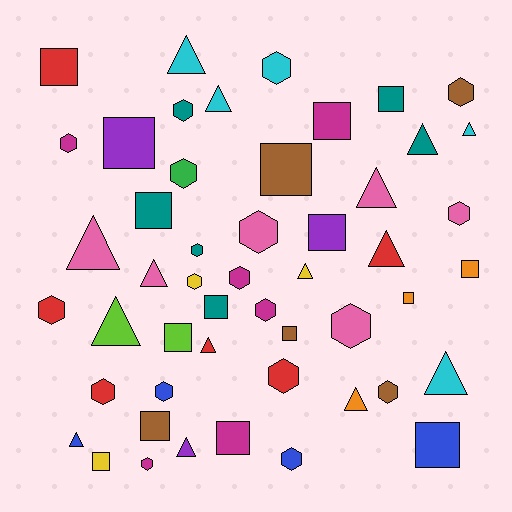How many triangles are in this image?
There are 15 triangles.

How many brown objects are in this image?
There are 5 brown objects.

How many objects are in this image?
There are 50 objects.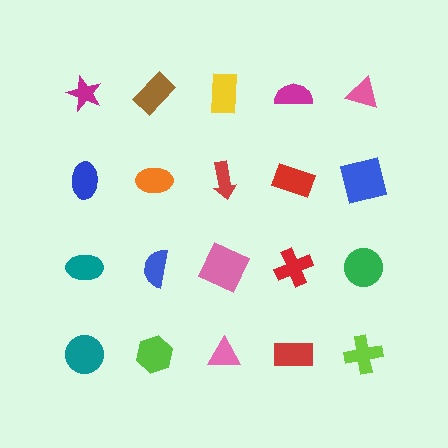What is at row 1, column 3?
A yellow rectangle.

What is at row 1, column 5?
A pink triangle.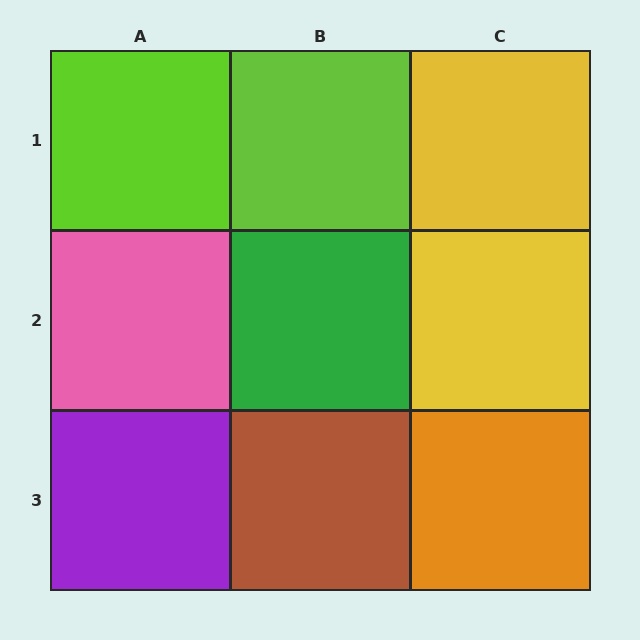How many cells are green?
1 cell is green.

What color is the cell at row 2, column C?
Yellow.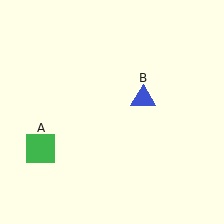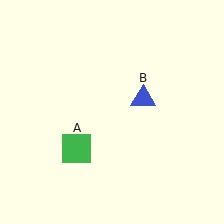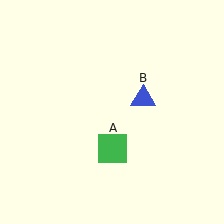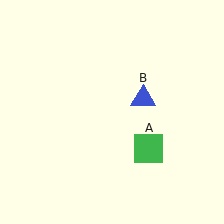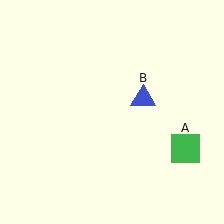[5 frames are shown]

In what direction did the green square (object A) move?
The green square (object A) moved right.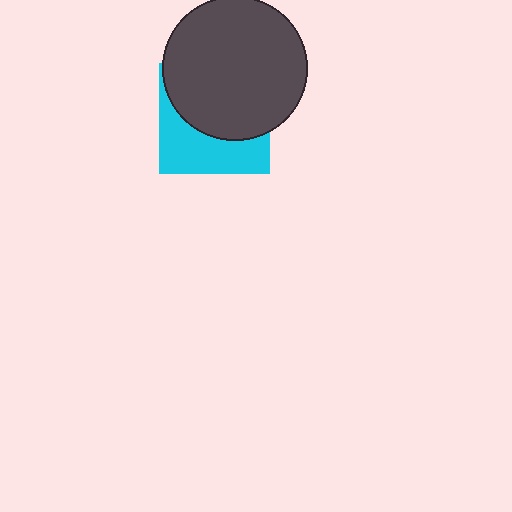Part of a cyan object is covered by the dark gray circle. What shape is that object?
It is a square.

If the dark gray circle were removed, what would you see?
You would see the complete cyan square.